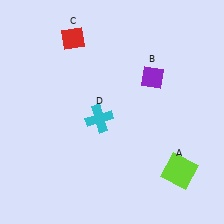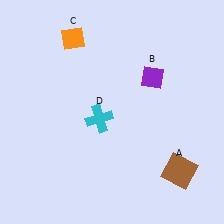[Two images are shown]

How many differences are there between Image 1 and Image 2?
There are 2 differences between the two images.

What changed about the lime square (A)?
In Image 1, A is lime. In Image 2, it changed to brown.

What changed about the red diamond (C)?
In Image 1, C is red. In Image 2, it changed to orange.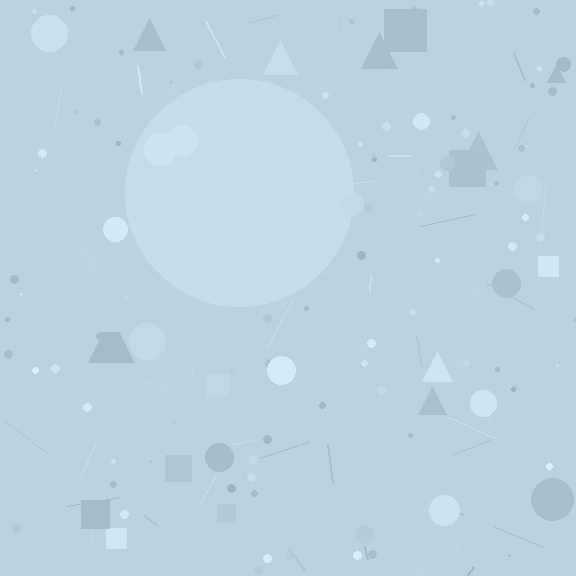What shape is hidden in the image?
A circle is hidden in the image.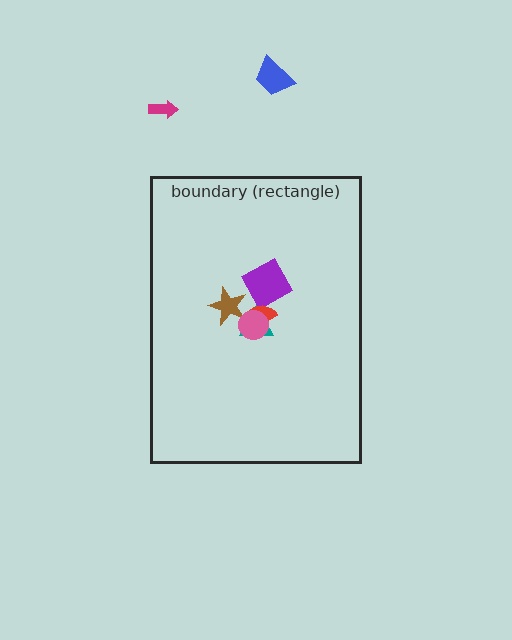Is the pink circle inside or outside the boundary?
Inside.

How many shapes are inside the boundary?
5 inside, 2 outside.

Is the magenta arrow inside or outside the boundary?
Outside.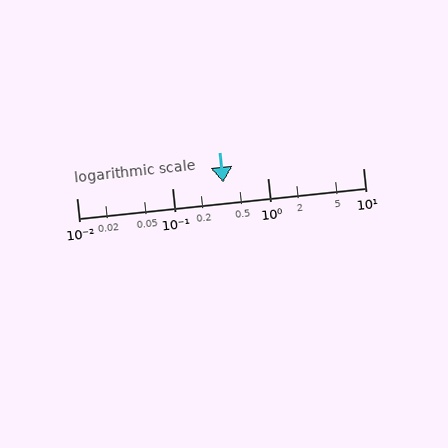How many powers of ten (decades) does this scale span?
The scale spans 3 decades, from 0.01 to 10.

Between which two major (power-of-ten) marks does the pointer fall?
The pointer is between 0.1 and 1.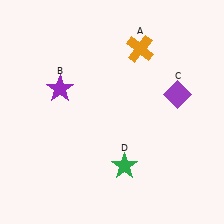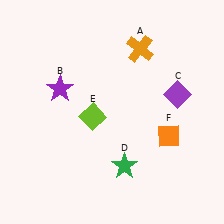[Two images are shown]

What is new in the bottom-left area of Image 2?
A lime diamond (E) was added in the bottom-left area of Image 2.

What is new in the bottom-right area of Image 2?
An orange diamond (F) was added in the bottom-right area of Image 2.